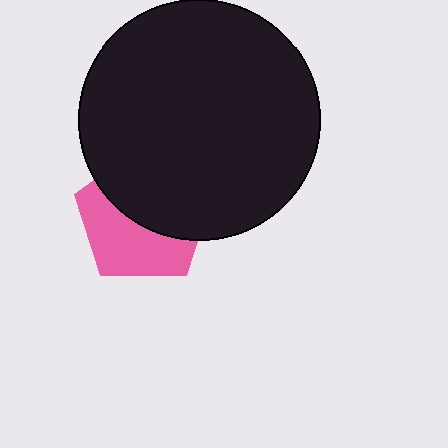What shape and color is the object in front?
The object in front is a black circle.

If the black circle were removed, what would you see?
You would see the complete pink pentagon.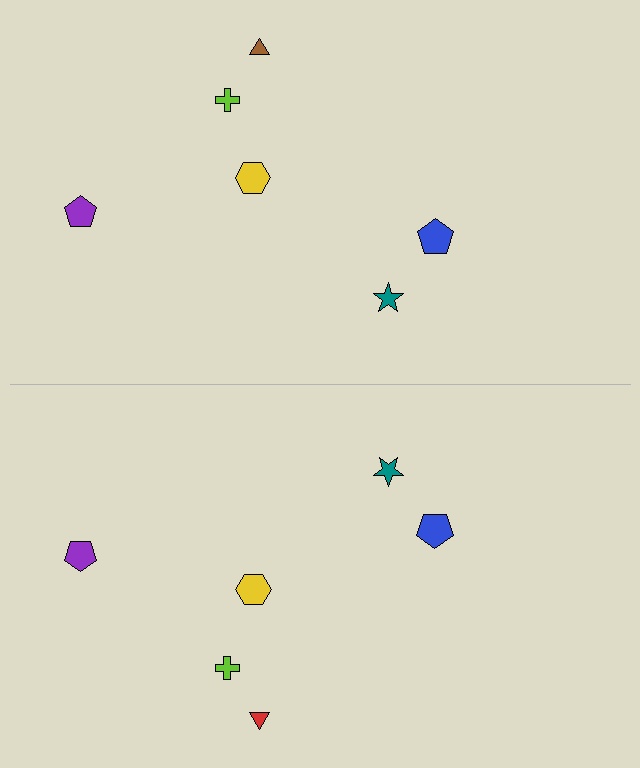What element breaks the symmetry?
The red triangle on the bottom side breaks the symmetry — its mirror counterpart is brown.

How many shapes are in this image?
There are 12 shapes in this image.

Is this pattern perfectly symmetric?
No, the pattern is not perfectly symmetric. The red triangle on the bottom side breaks the symmetry — its mirror counterpart is brown.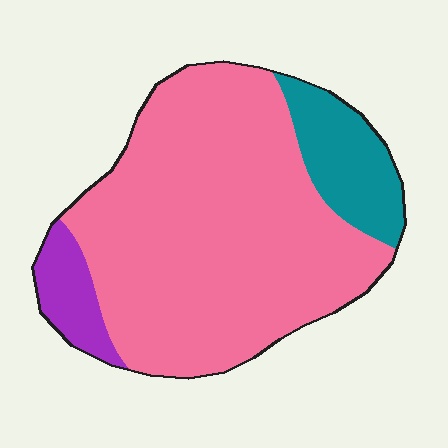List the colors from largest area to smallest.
From largest to smallest: pink, teal, purple.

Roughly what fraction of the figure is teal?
Teal covers around 15% of the figure.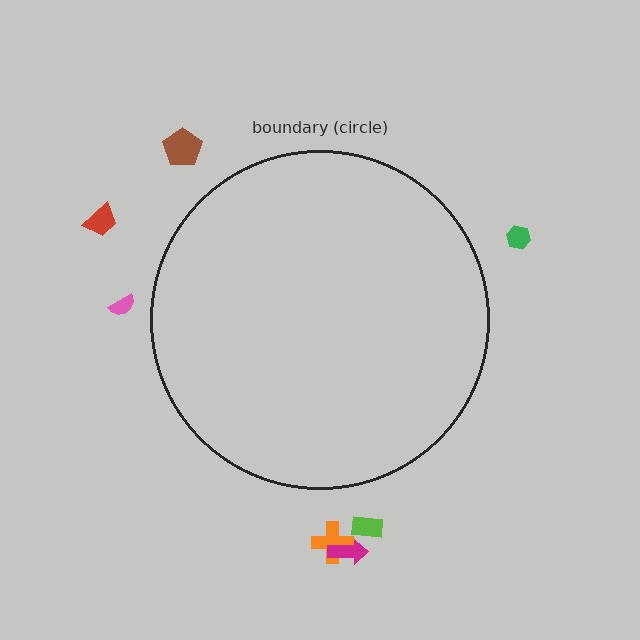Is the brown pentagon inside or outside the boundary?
Outside.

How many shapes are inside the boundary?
0 inside, 7 outside.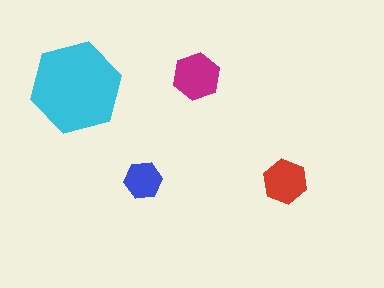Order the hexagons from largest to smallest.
the cyan one, the magenta one, the red one, the blue one.